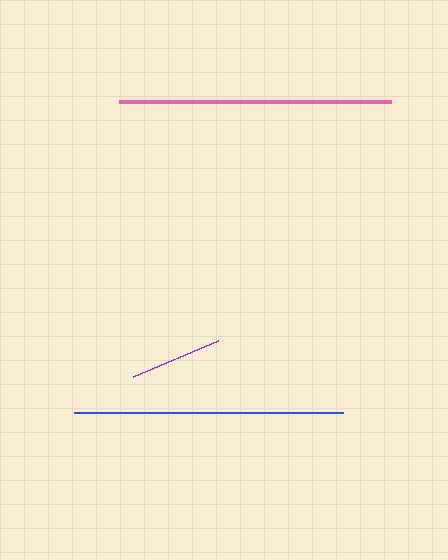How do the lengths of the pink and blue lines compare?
The pink and blue lines are approximately the same length.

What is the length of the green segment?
The green segment is approximately 71 pixels long.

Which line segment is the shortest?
The green line is the shortest at approximately 71 pixels.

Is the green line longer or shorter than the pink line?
The pink line is longer than the green line.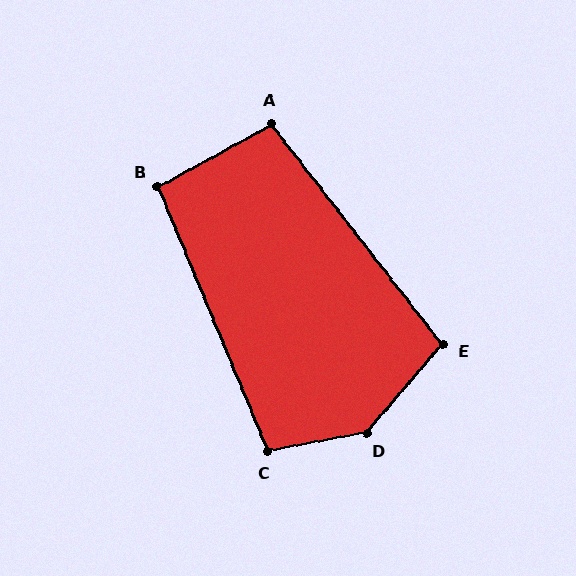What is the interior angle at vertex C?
Approximately 102 degrees (obtuse).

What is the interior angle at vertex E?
Approximately 102 degrees (obtuse).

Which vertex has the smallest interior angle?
B, at approximately 96 degrees.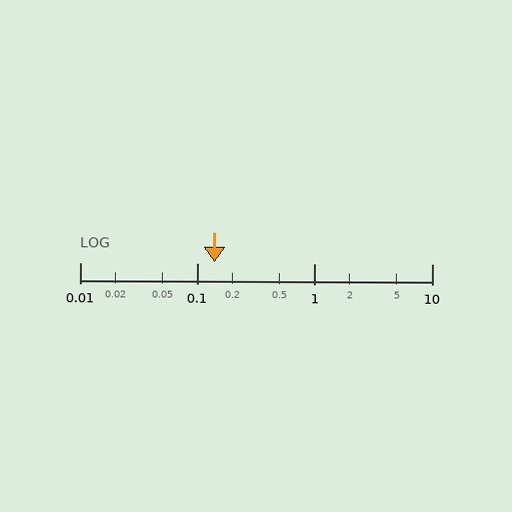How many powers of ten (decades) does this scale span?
The scale spans 3 decades, from 0.01 to 10.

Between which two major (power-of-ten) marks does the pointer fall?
The pointer is between 0.1 and 1.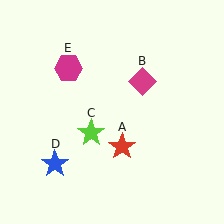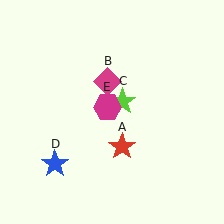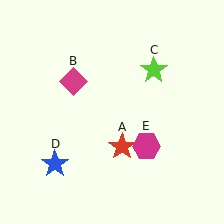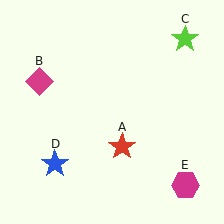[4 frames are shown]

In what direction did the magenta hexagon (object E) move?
The magenta hexagon (object E) moved down and to the right.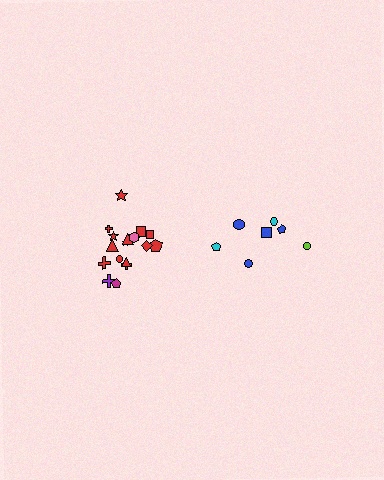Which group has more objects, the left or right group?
The left group.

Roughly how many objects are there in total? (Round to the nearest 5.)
Roughly 25 objects in total.